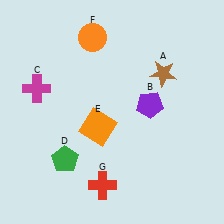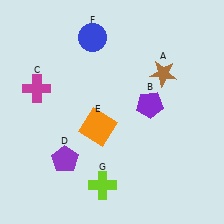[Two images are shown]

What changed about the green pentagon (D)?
In Image 1, D is green. In Image 2, it changed to purple.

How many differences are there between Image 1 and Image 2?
There are 3 differences between the two images.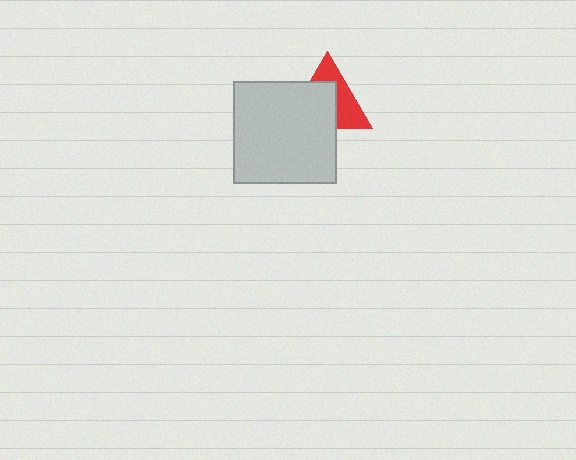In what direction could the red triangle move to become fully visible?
The red triangle could move toward the upper-right. That would shift it out from behind the light gray square entirely.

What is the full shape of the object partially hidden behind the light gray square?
The partially hidden object is a red triangle.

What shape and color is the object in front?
The object in front is a light gray square.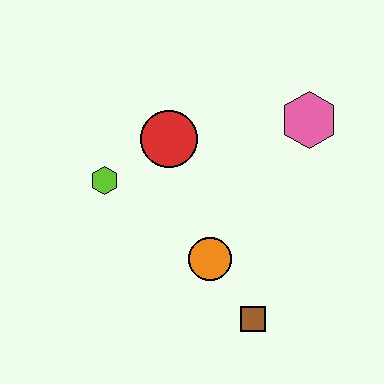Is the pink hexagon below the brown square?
No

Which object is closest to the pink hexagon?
The red circle is closest to the pink hexagon.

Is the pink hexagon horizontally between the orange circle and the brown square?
No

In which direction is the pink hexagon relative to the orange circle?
The pink hexagon is above the orange circle.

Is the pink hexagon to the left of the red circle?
No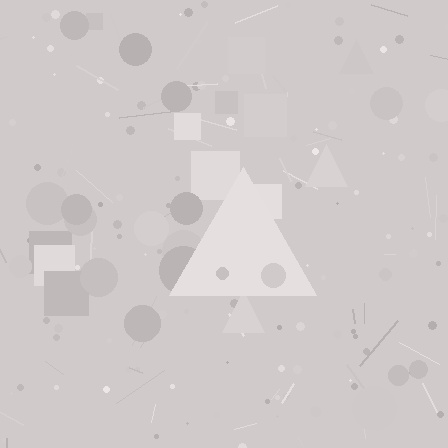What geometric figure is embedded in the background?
A triangle is embedded in the background.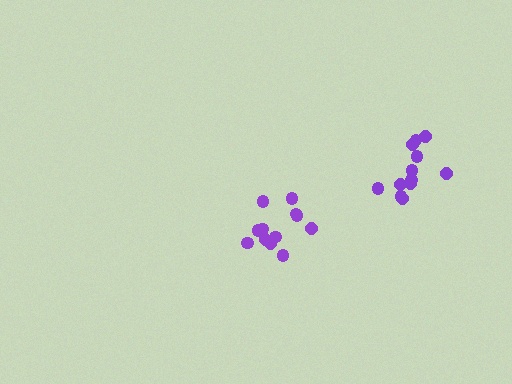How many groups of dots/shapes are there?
There are 2 groups.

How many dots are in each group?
Group 1: 12 dots, Group 2: 12 dots (24 total).